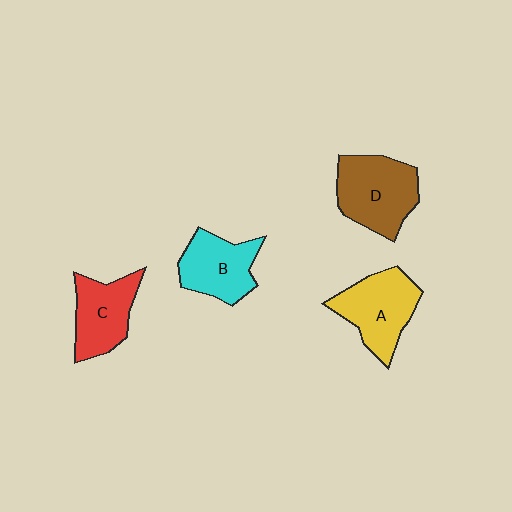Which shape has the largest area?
Shape D (brown).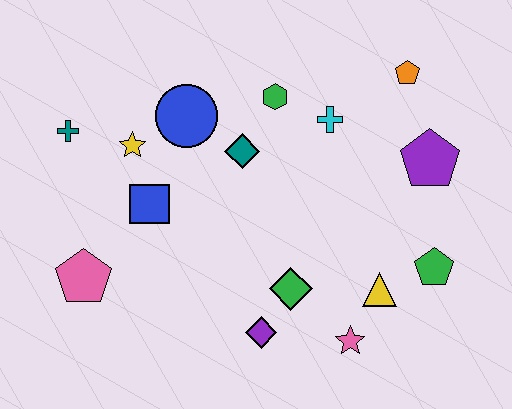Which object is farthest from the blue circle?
The green pentagon is farthest from the blue circle.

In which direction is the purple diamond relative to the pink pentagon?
The purple diamond is to the right of the pink pentagon.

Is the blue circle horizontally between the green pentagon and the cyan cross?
No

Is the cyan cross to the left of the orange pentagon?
Yes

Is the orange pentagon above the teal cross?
Yes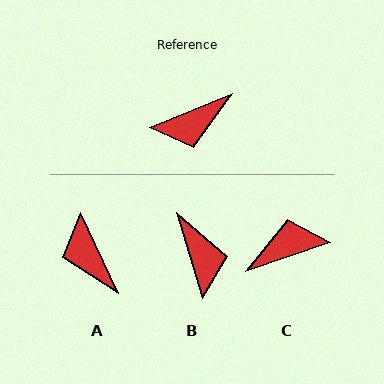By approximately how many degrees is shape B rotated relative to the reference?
Approximately 84 degrees counter-clockwise.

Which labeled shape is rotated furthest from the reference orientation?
C, about 177 degrees away.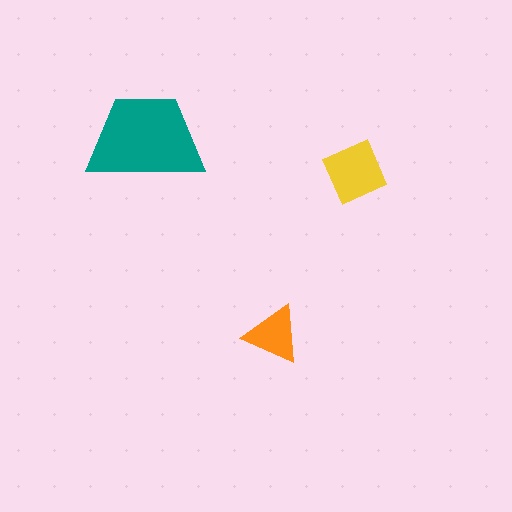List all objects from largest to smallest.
The teal trapezoid, the yellow square, the orange triangle.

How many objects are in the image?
There are 3 objects in the image.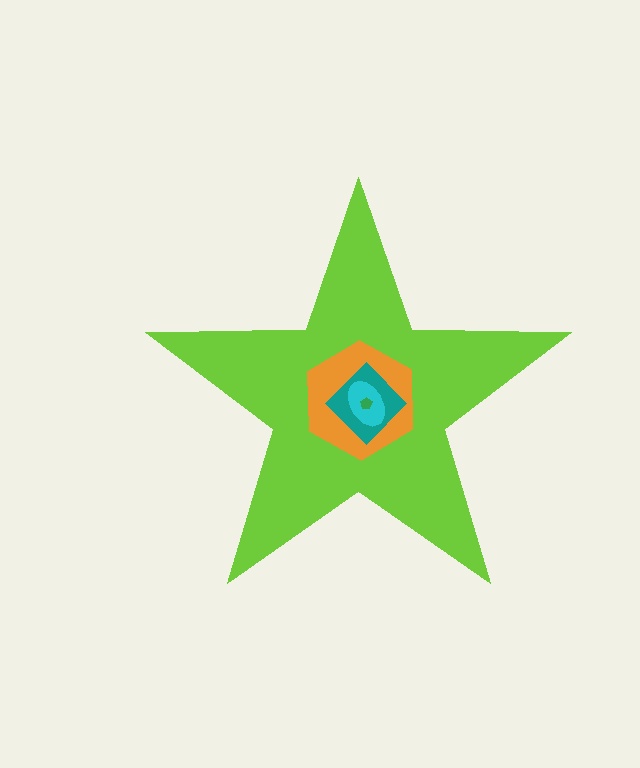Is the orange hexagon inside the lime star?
Yes.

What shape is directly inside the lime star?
The orange hexagon.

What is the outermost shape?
The lime star.